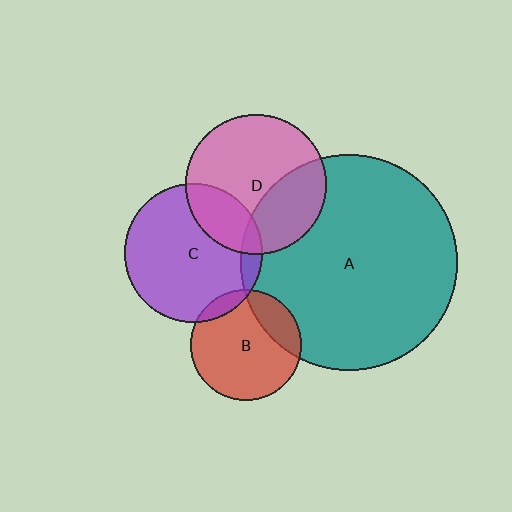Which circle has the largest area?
Circle A (teal).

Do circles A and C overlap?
Yes.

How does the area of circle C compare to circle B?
Approximately 1.6 times.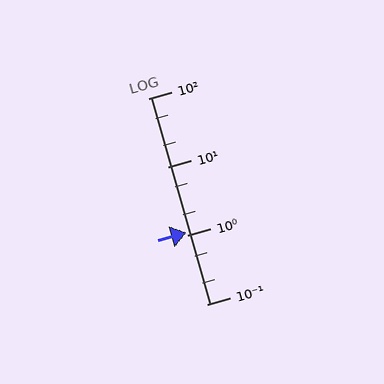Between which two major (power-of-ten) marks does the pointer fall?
The pointer is between 1 and 10.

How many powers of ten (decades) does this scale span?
The scale spans 3 decades, from 0.1 to 100.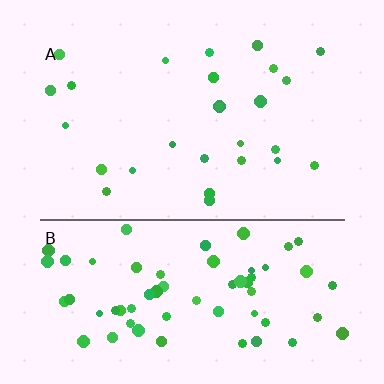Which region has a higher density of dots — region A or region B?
B (the bottom).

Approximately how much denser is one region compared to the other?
Approximately 2.5× — region B over region A.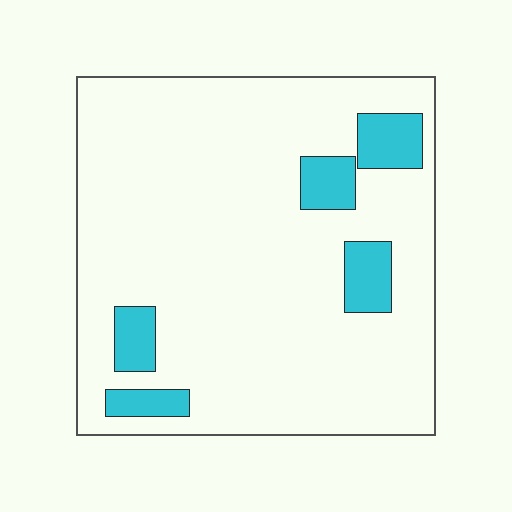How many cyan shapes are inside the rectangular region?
5.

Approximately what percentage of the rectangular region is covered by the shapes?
Approximately 10%.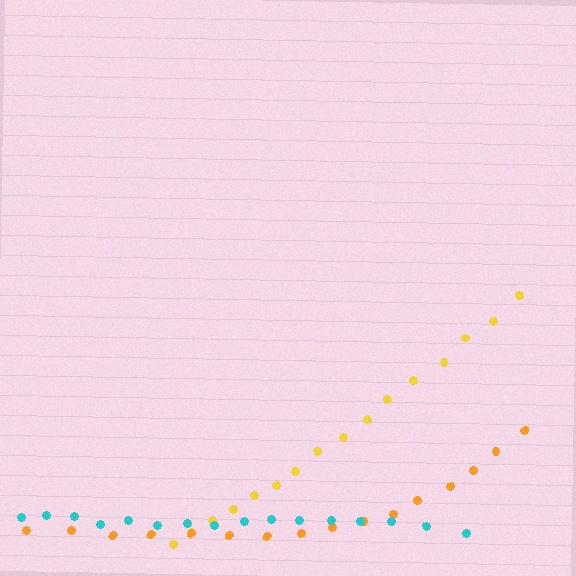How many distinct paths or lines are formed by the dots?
There are 3 distinct paths.